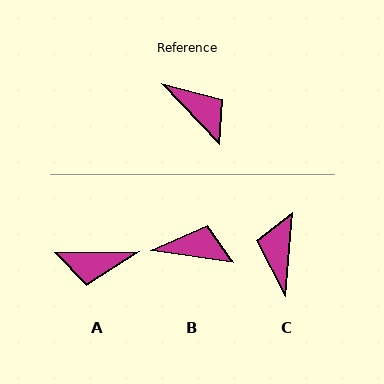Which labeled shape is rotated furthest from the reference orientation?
A, about 133 degrees away.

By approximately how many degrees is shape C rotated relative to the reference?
Approximately 132 degrees counter-clockwise.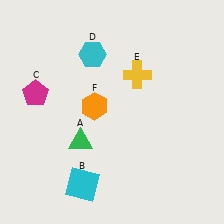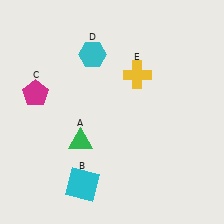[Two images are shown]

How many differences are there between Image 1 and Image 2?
There is 1 difference between the two images.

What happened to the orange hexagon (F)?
The orange hexagon (F) was removed in Image 2. It was in the top-left area of Image 1.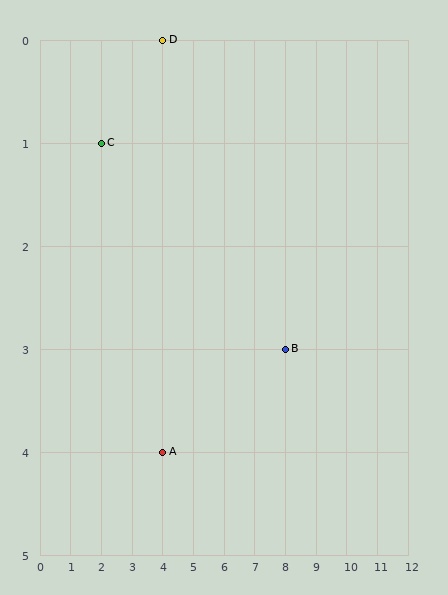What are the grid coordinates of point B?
Point B is at grid coordinates (8, 3).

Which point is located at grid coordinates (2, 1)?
Point C is at (2, 1).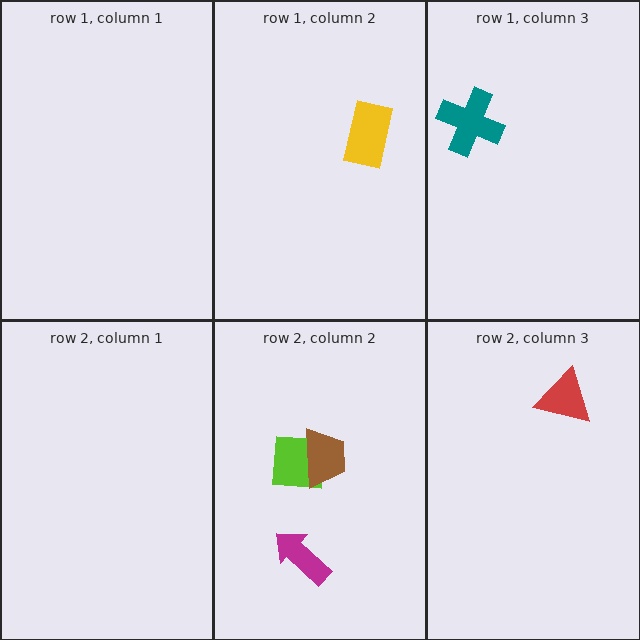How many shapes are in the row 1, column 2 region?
1.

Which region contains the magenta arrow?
The row 2, column 2 region.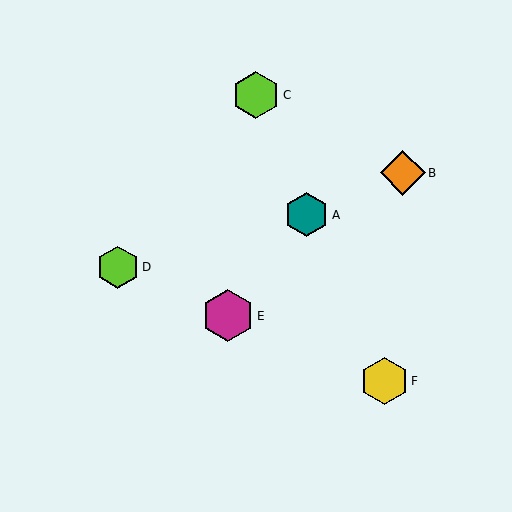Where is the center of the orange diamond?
The center of the orange diamond is at (403, 173).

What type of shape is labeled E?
Shape E is a magenta hexagon.